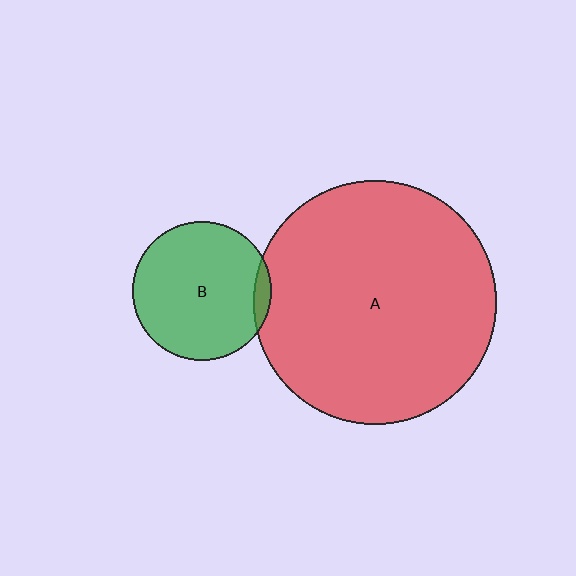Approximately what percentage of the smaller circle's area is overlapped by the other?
Approximately 5%.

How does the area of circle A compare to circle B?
Approximately 3.1 times.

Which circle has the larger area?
Circle A (red).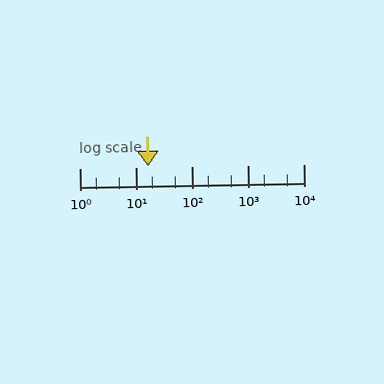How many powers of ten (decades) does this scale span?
The scale spans 4 decades, from 1 to 10000.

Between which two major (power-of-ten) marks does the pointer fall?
The pointer is between 10 and 100.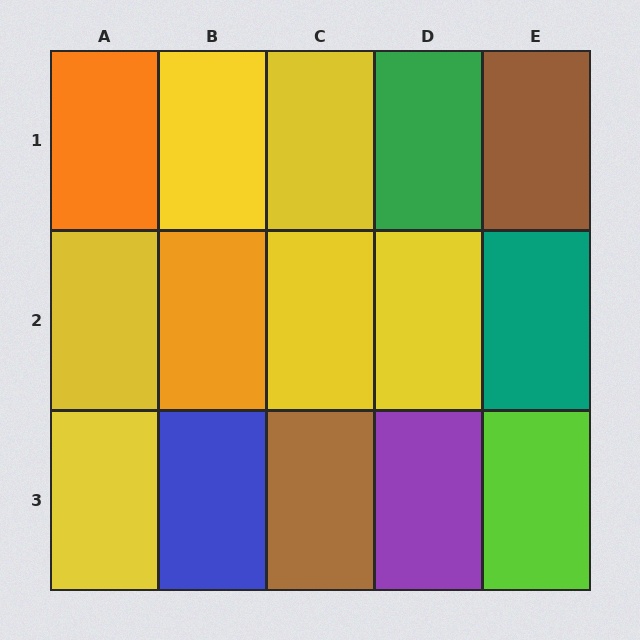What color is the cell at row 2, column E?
Teal.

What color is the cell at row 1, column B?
Yellow.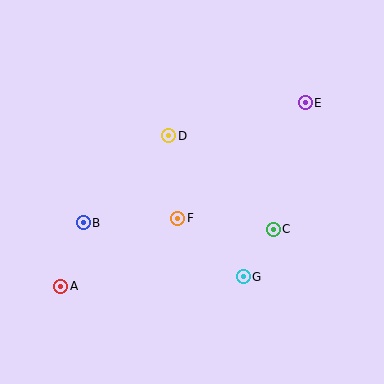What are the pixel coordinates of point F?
Point F is at (178, 218).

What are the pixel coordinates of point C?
Point C is at (273, 229).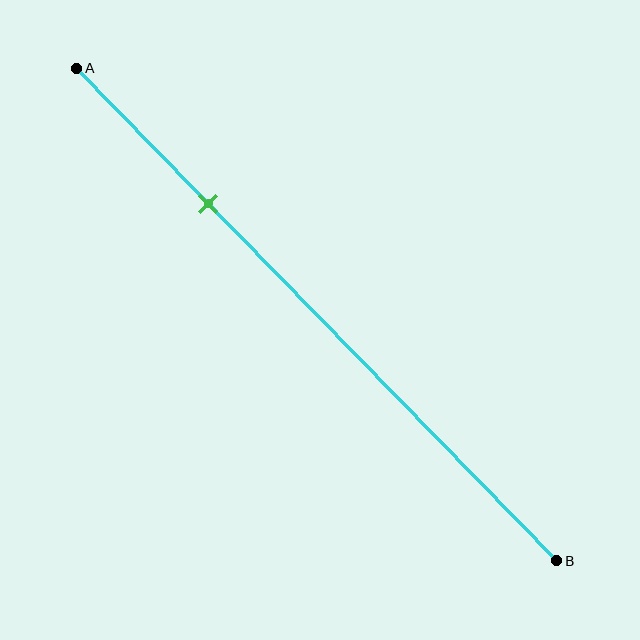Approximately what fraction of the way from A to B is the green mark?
The green mark is approximately 25% of the way from A to B.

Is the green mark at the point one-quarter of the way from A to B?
Yes, the mark is approximately at the one-quarter point.